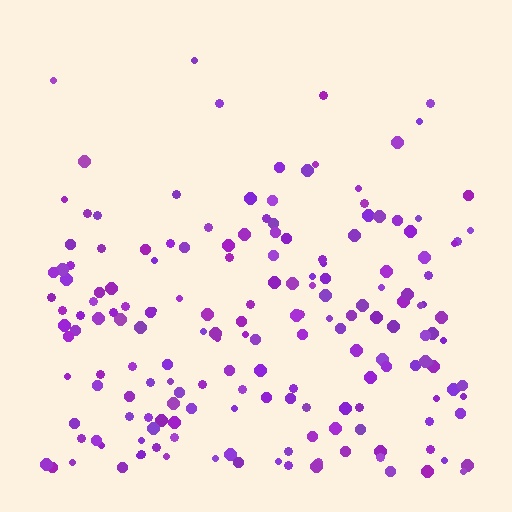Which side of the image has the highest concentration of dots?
The bottom.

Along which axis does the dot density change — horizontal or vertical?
Vertical.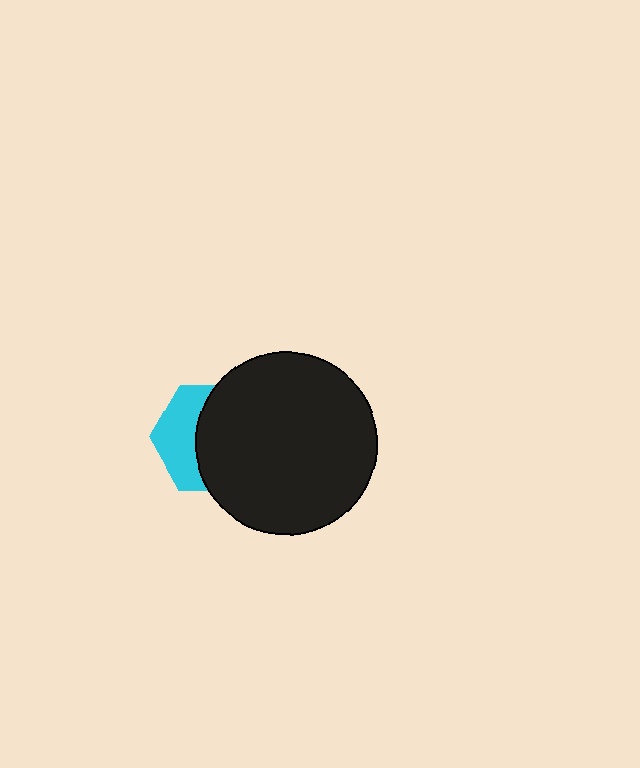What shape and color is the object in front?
The object in front is a black circle.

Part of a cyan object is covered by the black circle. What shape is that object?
It is a hexagon.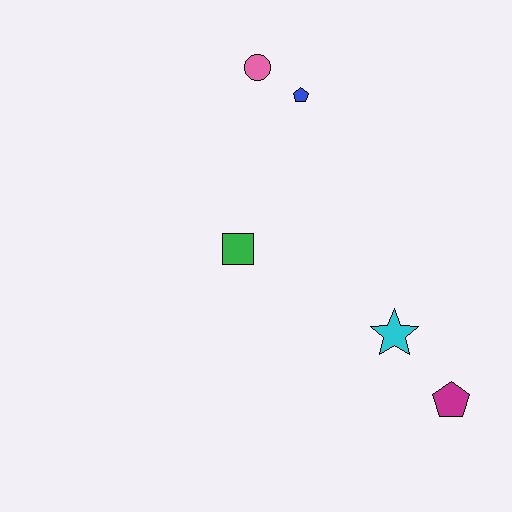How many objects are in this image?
There are 5 objects.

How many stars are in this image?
There is 1 star.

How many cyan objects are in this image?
There is 1 cyan object.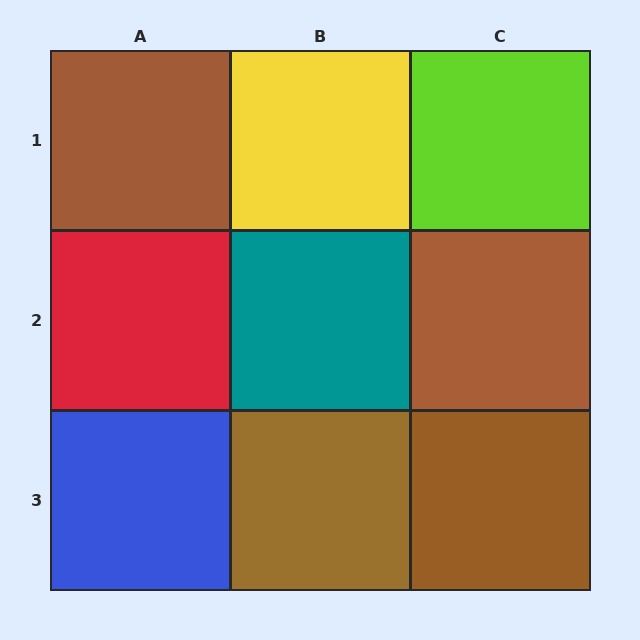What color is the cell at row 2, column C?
Brown.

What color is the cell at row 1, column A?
Brown.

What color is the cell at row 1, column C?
Lime.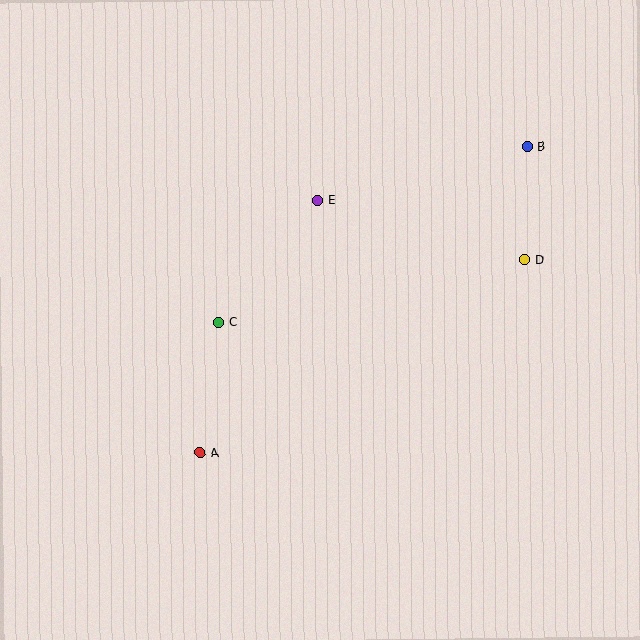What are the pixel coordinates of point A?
Point A is at (200, 453).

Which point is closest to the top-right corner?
Point B is closest to the top-right corner.